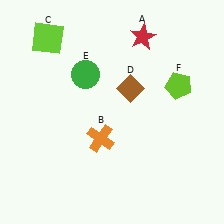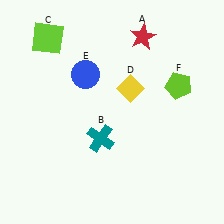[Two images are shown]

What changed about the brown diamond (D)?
In Image 1, D is brown. In Image 2, it changed to yellow.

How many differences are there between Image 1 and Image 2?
There are 3 differences between the two images.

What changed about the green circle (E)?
In Image 1, E is green. In Image 2, it changed to blue.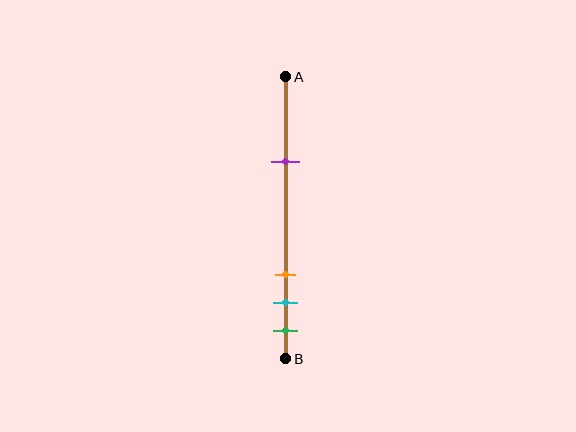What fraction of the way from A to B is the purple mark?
The purple mark is approximately 30% (0.3) of the way from A to B.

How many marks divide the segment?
There are 4 marks dividing the segment.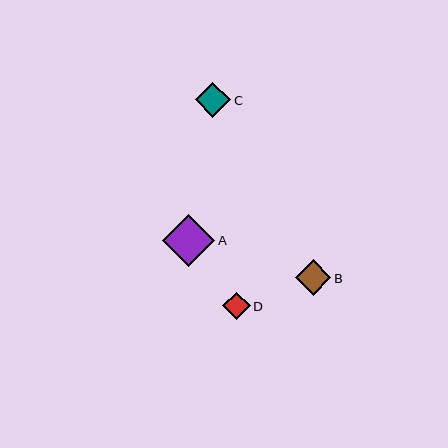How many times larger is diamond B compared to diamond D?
Diamond B is approximately 1.3 times the size of diamond D.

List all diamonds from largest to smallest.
From largest to smallest: A, B, C, D.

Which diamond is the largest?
Diamond A is the largest with a size of approximately 52 pixels.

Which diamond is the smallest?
Diamond D is the smallest with a size of approximately 27 pixels.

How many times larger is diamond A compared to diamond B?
Diamond A is approximately 1.5 times the size of diamond B.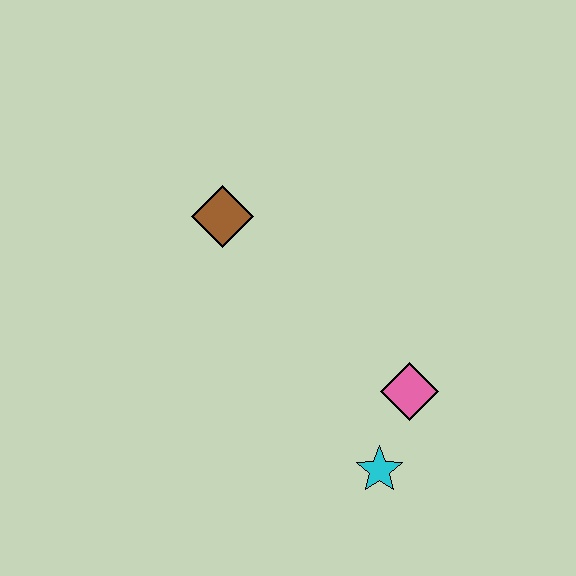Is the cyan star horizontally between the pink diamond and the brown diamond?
Yes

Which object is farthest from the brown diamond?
The cyan star is farthest from the brown diamond.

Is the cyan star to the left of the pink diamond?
Yes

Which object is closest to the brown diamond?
The pink diamond is closest to the brown diamond.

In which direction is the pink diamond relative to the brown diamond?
The pink diamond is to the right of the brown diamond.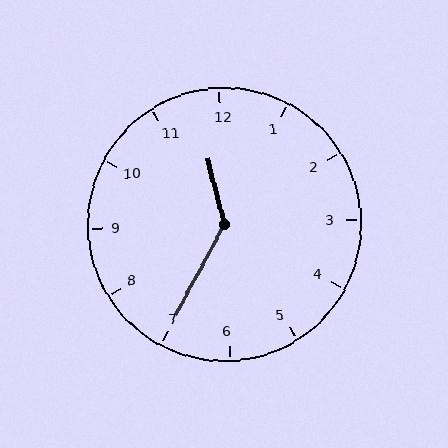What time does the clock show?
11:35.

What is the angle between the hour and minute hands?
Approximately 138 degrees.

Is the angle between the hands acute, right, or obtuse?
It is obtuse.